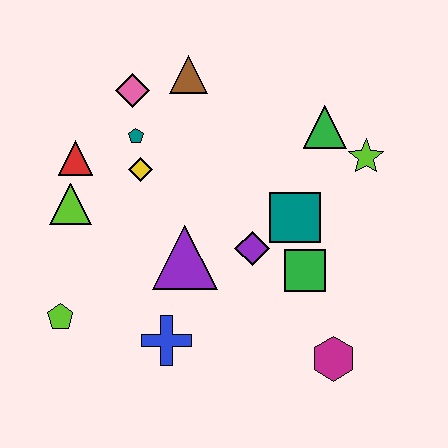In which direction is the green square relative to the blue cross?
The green square is to the right of the blue cross.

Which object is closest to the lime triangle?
The red triangle is closest to the lime triangle.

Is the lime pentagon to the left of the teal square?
Yes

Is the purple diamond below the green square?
No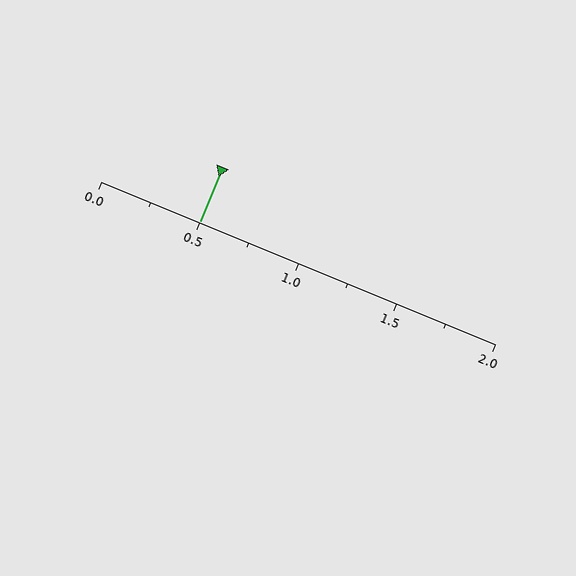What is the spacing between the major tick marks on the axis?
The major ticks are spaced 0.5 apart.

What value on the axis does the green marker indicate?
The marker indicates approximately 0.5.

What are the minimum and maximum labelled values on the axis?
The axis runs from 0.0 to 2.0.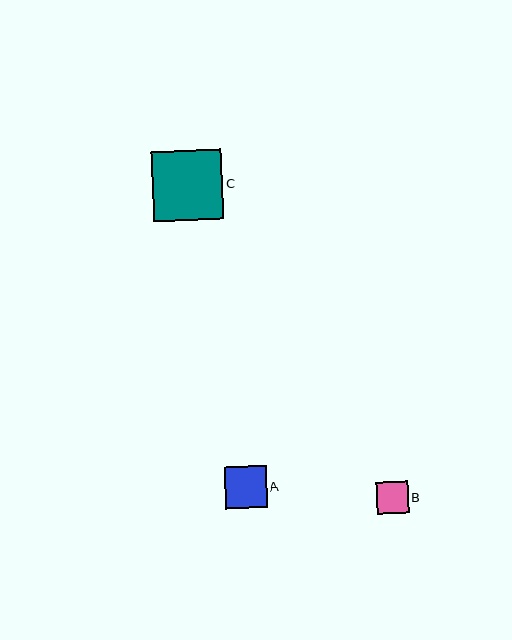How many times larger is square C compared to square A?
Square C is approximately 1.7 times the size of square A.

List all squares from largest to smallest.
From largest to smallest: C, A, B.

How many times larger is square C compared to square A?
Square C is approximately 1.7 times the size of square A.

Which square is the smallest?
Square B is the smallest with a size of approximately 32 pixels.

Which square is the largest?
Square C is the largest with a size of approximately 70 pixels.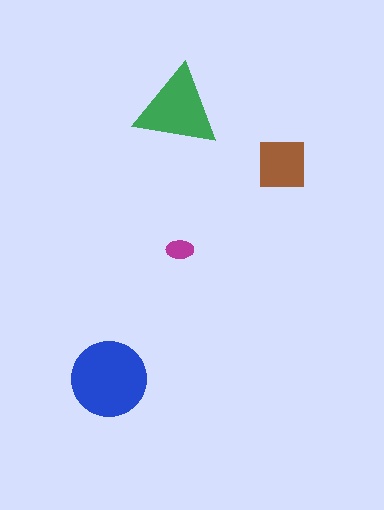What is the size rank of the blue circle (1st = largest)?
1st.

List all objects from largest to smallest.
The blue circle, the green triangle, the brown square, the magenta ellipse.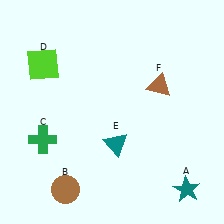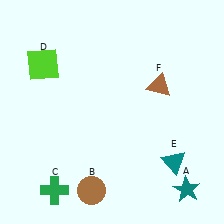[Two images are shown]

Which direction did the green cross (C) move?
The green cross (C) moved down.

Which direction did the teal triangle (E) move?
The teal triangle (E) moved right.